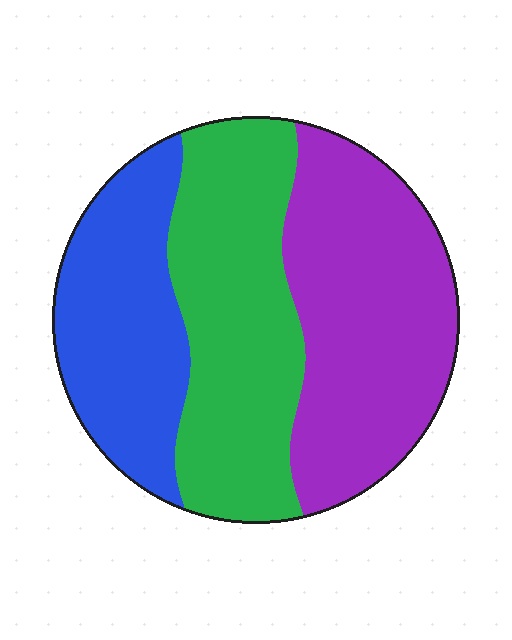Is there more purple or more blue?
Purple.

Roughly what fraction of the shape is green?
Green covers about 35% of the shape.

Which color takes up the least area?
Blue, at roughly 25%.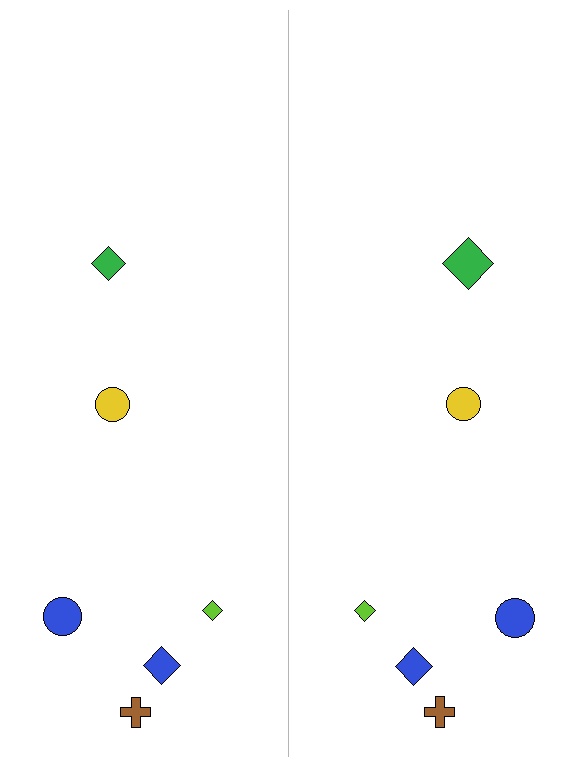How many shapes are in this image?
There are 12 shapes in this image.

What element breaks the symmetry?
The green diamond on the right side has a different size than its mirror counterpart.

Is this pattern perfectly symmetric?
No, the pattern is not perfectly symmetric. The green diamond on the right side has a different size than its mirror counterpart.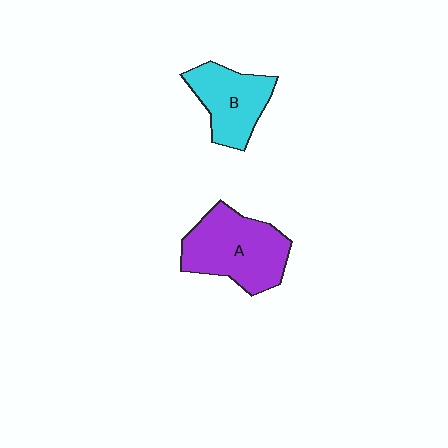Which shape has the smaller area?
Shape B (cyan).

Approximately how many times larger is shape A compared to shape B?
Approximately 1.4 times.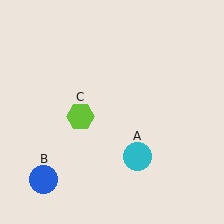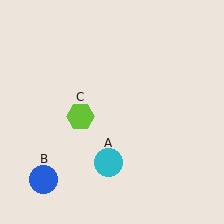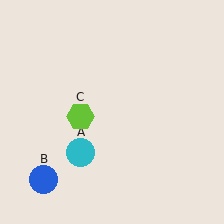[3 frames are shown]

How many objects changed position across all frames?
1 object changed position: cyan circle (object A).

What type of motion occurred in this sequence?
The cyan circle (object A) rotated clockwise around the center of the scene.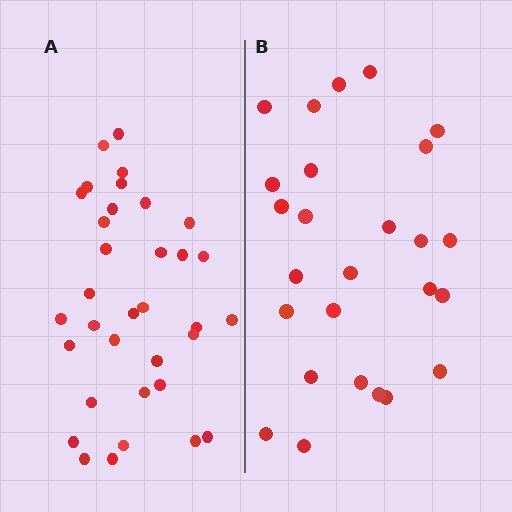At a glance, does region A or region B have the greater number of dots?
Region A (the left region) has more dots.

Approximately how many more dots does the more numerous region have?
Region A has roughly 8 or so more dots than region B.